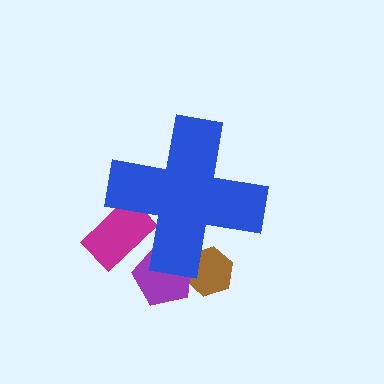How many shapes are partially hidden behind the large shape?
3 shapes are partially hidden.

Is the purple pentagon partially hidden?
Yes, the purple pentagon is partially hidden behind the blue cross.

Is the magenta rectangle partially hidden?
Yes, the magenta rectangle is partially hidden behind the blue cross.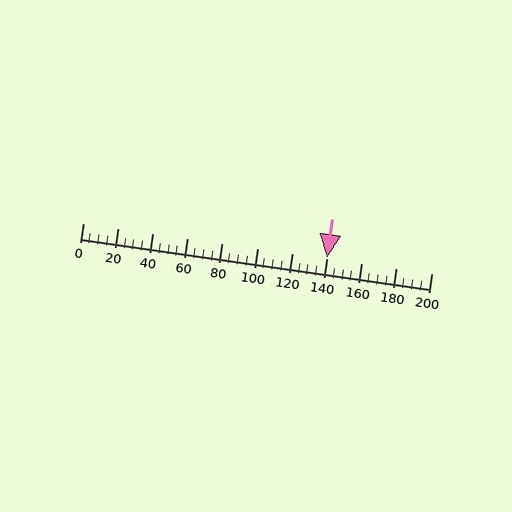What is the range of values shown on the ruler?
The ruler shows values from 0 to 200.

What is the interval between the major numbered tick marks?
The major tick marks are spaced 20 units apart.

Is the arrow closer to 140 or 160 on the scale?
The arrow is closer to 140.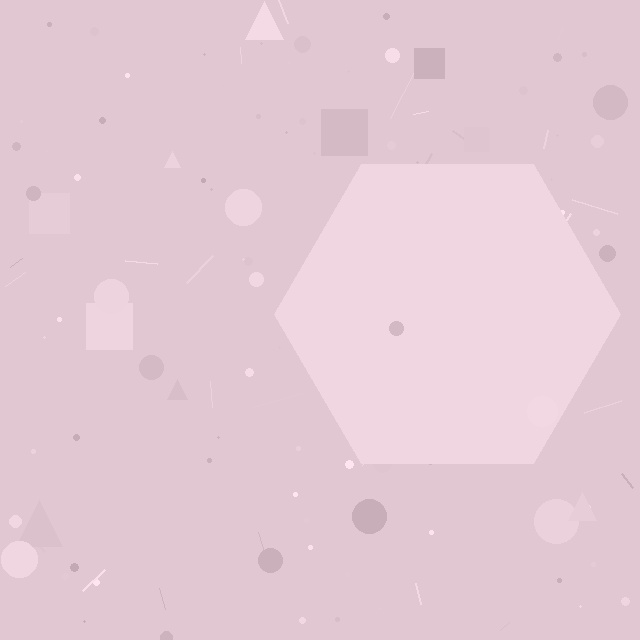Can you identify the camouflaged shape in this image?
The camouflaged shape is a hexagon.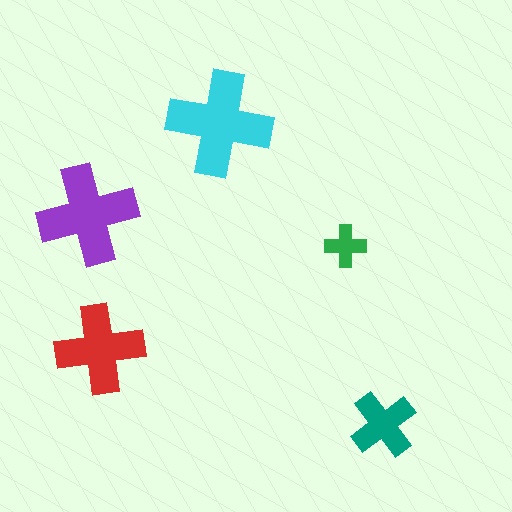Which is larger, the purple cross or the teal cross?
The purple one.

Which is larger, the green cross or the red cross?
The red one.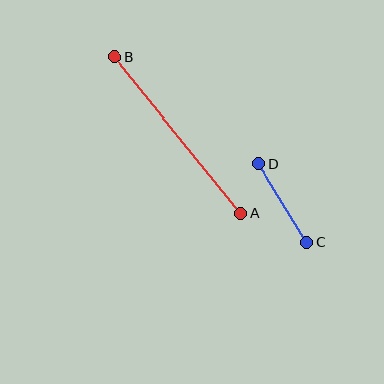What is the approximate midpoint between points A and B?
The midpoint is at approximately (178, 135) pixels.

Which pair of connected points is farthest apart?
Points A and B are farthest apart.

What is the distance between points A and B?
The distance is approximately 201 pixels.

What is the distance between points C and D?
The distance is approximately 92 pixels.